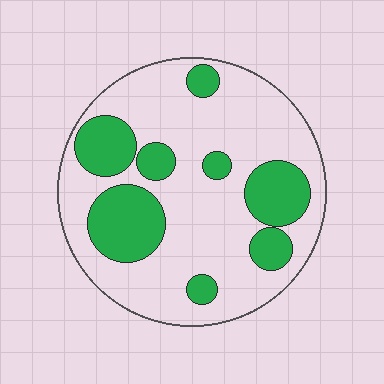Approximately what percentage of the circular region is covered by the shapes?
Approximately 30%.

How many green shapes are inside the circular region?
8.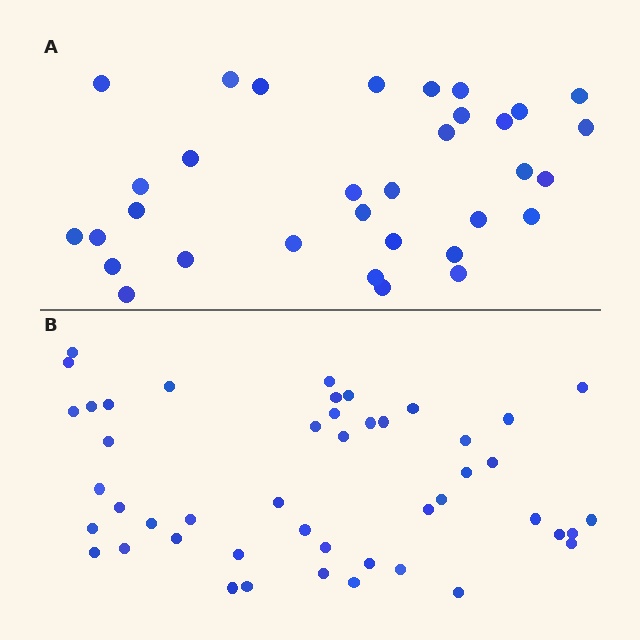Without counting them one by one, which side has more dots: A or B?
Region B (the bottom region) has more dots.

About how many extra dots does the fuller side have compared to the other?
Region B has approximately 15 more dots than region A.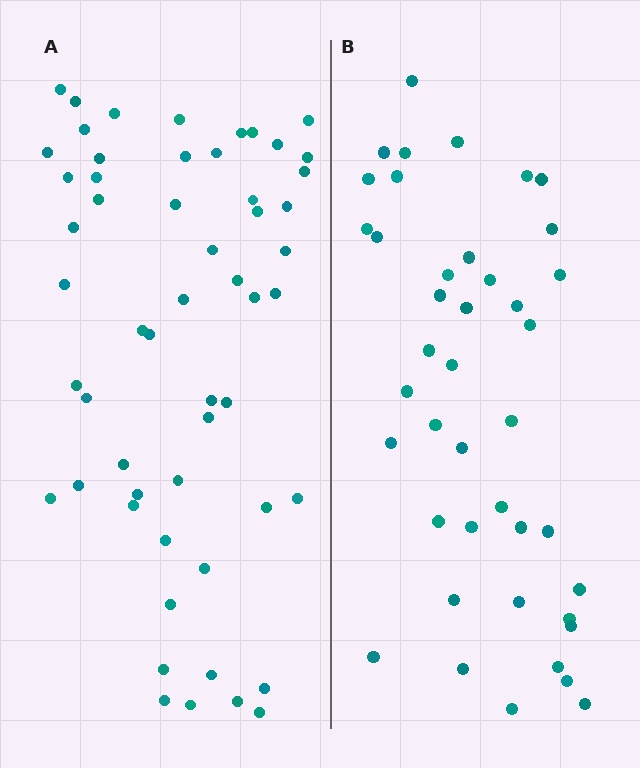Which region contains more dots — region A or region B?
Region A (the left region) has more dots.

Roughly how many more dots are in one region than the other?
Region A has approximately 15 more dots than region B.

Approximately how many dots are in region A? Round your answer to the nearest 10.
About 60 dots. (The exact count is 55, which rounds to 60.)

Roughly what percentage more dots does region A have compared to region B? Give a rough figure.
About 30% more.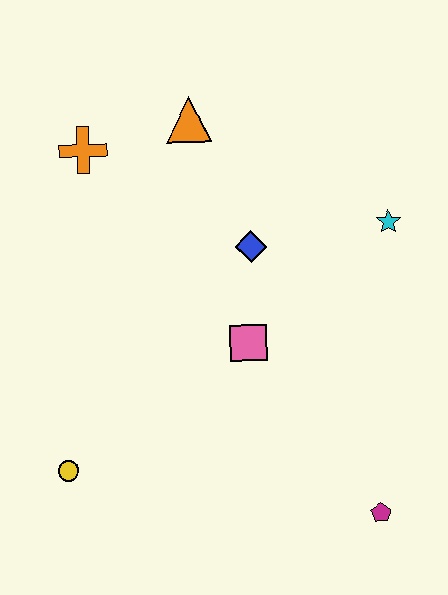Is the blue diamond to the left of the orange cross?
No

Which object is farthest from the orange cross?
The magenta pentagon is farthest from the orange cross.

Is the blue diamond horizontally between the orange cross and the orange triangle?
No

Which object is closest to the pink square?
The blue diamond is closest to the pink square.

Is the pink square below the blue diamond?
Yes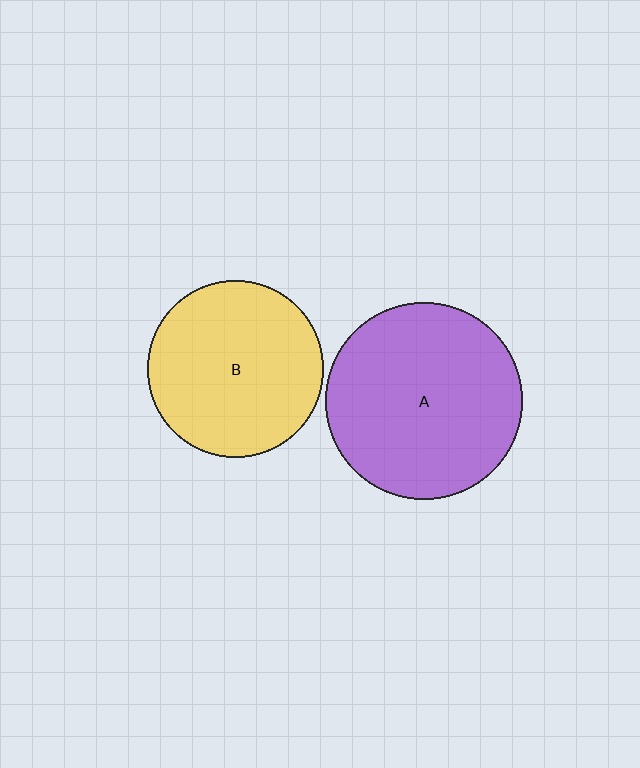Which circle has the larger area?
Circle A (purple).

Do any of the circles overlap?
No, none of the circles overlap.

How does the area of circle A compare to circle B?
Approximately 1.2 times.